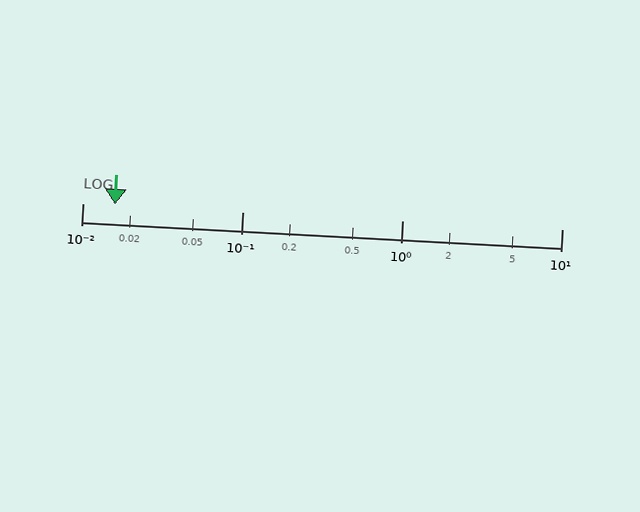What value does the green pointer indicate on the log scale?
The pointer indicates approximately 0.016.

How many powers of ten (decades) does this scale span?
The scale spans 3 decades, from 0.01 to 10.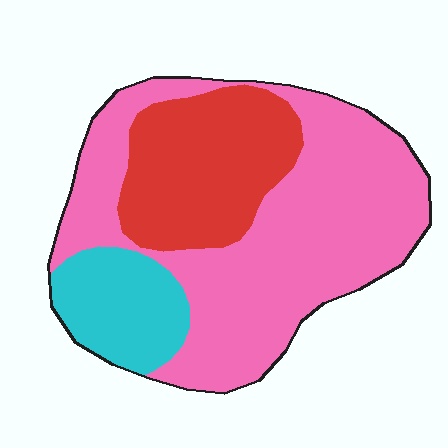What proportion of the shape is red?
Red takes up about one quarter (1/4) of the shape.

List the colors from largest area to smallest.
From largest to smallest: pink, red, cyan.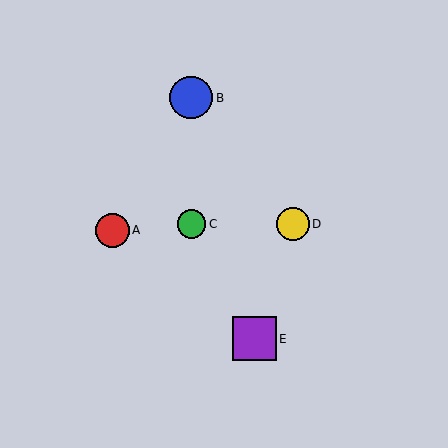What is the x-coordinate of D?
Object D is at x≈293.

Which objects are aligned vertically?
Objects B, C are aligned vertically.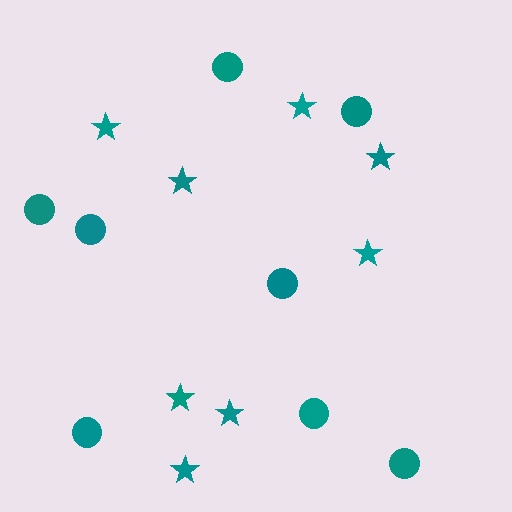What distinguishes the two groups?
There are 2 groups: one group of stars (8) and one group of circles (8).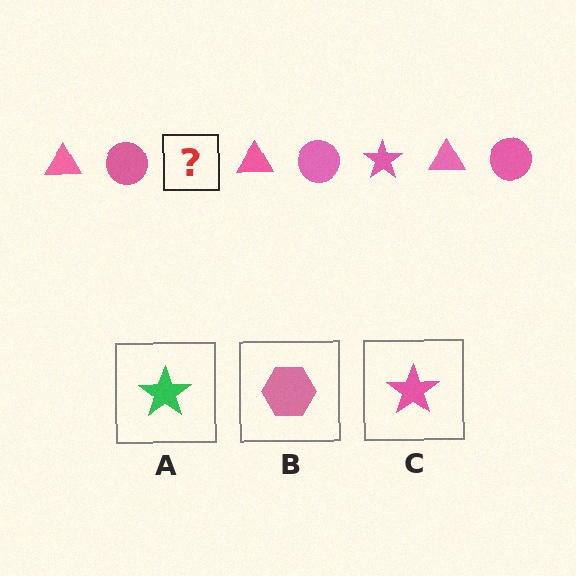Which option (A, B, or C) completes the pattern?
C.